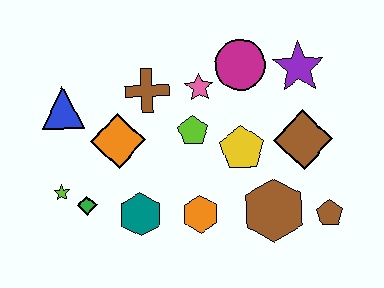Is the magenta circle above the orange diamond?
Yes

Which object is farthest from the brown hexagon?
The blue triangle is farthest from the brown hexagon.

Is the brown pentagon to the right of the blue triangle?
Yes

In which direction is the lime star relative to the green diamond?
The lime star is to the left of the green diamond.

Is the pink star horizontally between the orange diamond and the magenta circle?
Yes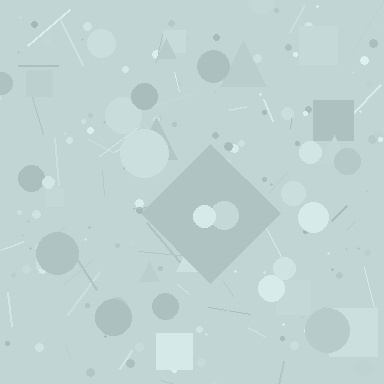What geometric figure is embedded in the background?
A diamond is embedded in the background.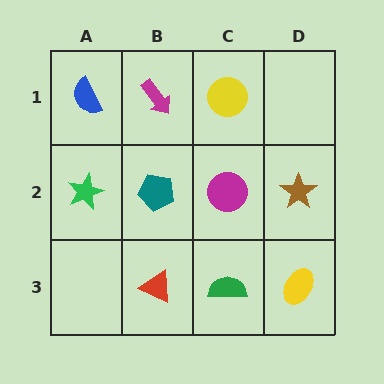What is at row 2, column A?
A green star.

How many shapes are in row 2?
4 shapes.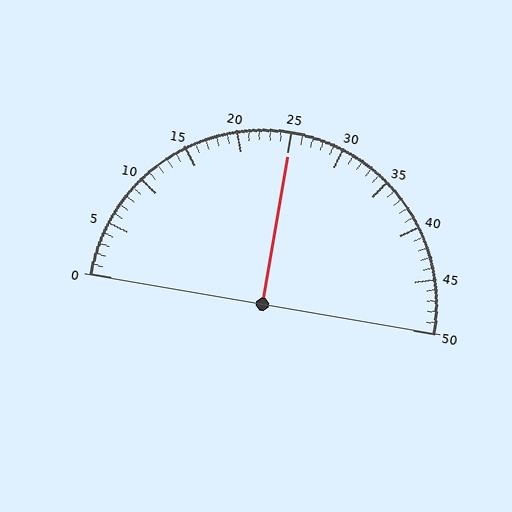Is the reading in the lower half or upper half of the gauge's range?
The reading is in the upper half of the range (0 to 50).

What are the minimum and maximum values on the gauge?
The gauge ranges from 0 to 50.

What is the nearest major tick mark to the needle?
The nearest major tick mark is 25.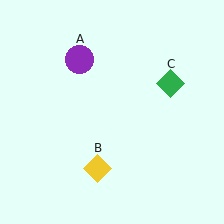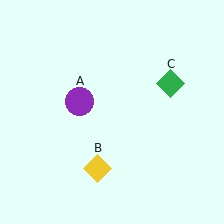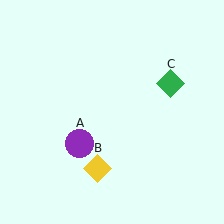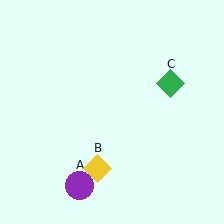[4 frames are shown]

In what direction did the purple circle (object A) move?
The purple circle (object A) moved down.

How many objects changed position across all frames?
1 object changed position: purple circle (object A).